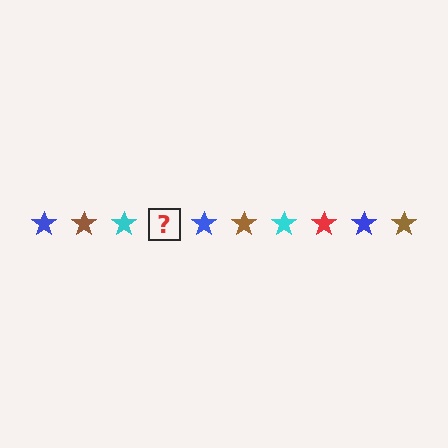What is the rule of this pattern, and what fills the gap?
The rule is that the pattern cycles through blue, brown, cyan, red stars. The gap should be filled with a red star.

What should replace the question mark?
The question mark should be replaced with a red star.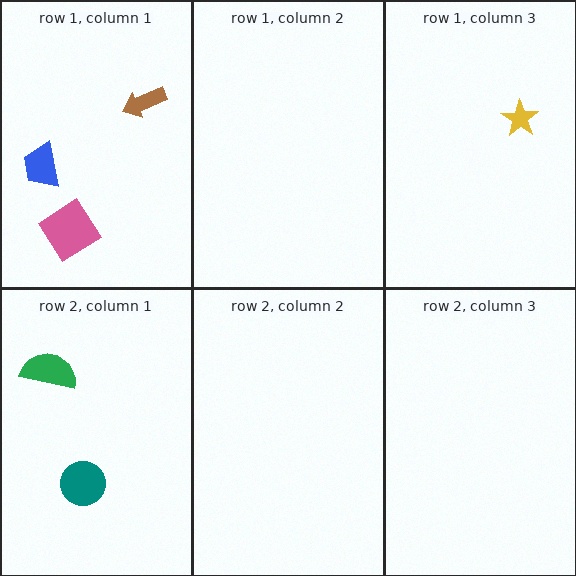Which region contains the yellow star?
The row 1, column 3 region.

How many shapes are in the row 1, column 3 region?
1.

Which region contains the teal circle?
The row 2, column 1 region.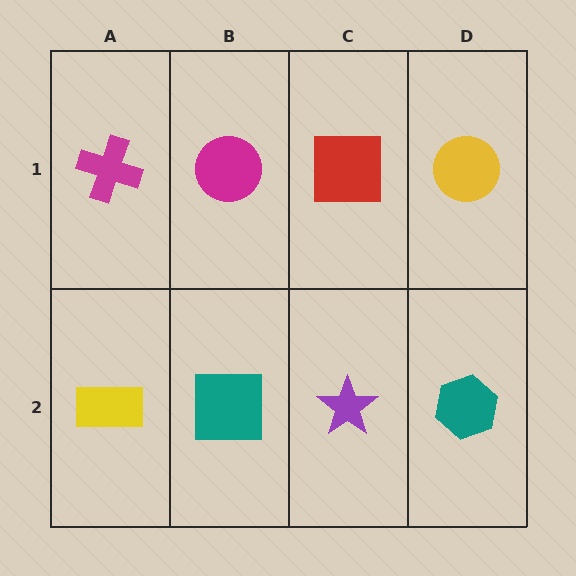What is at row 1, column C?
A red square.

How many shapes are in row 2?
4 shapes.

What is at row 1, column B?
A magenta circle.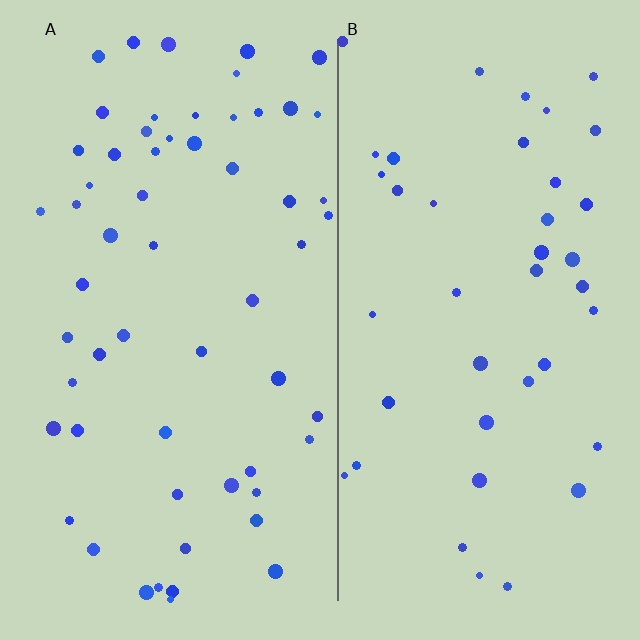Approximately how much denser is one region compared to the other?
Approximately 1.4× — region A over region B.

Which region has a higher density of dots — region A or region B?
A (the left).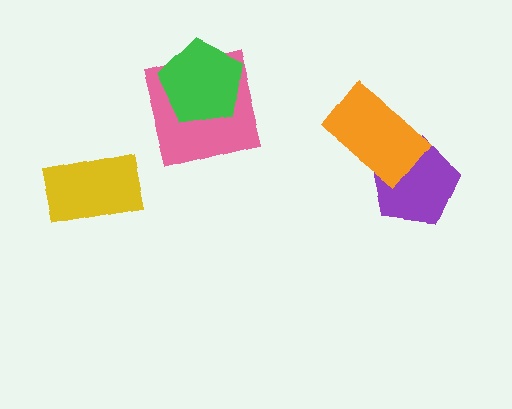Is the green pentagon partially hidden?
No, no other shape covers it.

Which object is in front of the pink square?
The green pentagon is in front of the pink square.